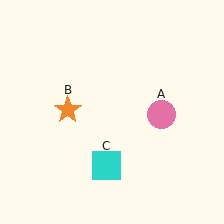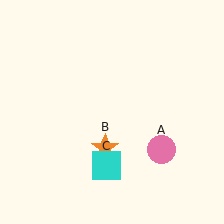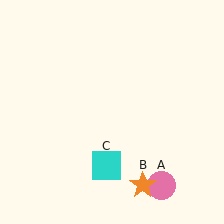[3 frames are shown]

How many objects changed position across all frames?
2 objects changed position: pink circle (object A), orange star (object B).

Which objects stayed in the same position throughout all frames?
Cyan square (object C) remained stationary.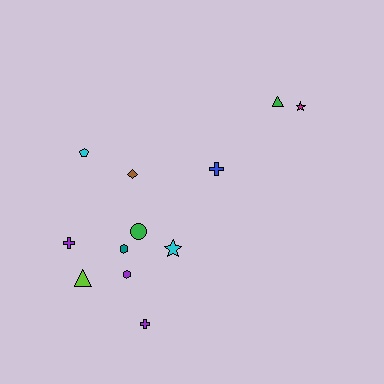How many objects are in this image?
There are 12 objects.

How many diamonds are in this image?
There is 1 diamond.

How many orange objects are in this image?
There are no orange objects.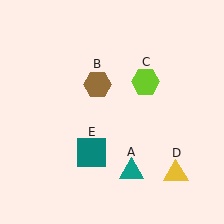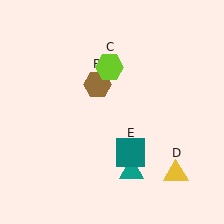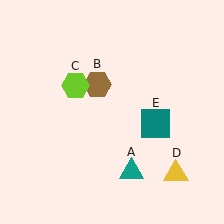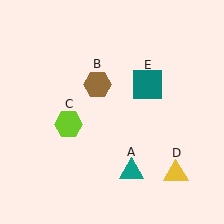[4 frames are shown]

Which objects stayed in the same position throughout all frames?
Teal triangle (object A) and brown hexagon (object B) and yellow triangle (object D) remained stationary.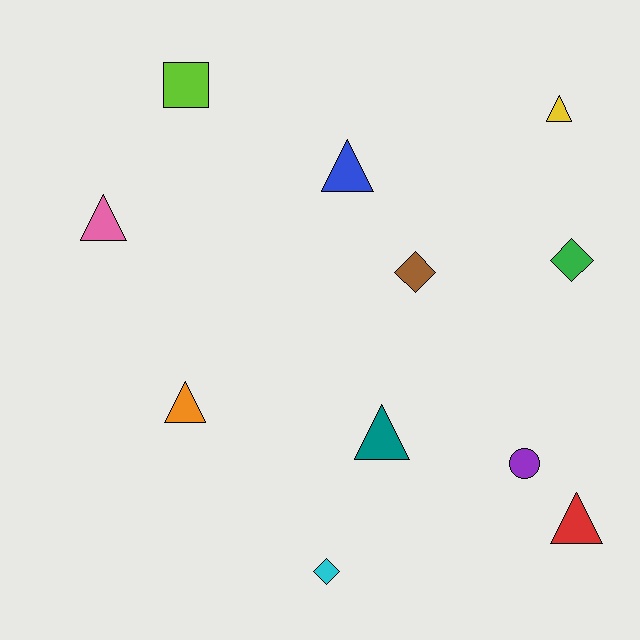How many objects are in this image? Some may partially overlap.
There are 11 objects.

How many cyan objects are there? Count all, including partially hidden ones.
There is 1 cyan object.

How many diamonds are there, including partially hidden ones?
There are 3 diamonds.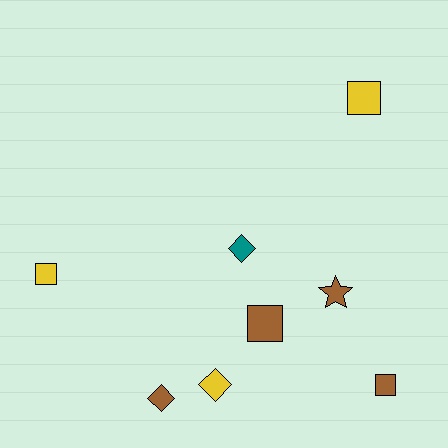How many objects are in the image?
There are 8 objects.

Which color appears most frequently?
Brown, with 4 objects.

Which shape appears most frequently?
Square, with 4 objects.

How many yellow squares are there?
There are 2 yellow squares.